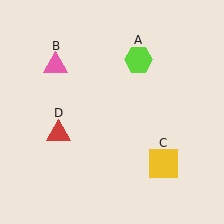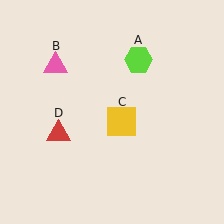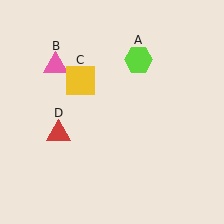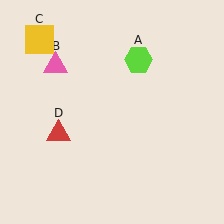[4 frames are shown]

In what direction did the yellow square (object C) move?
The yellow square (object C) moved up and to the left.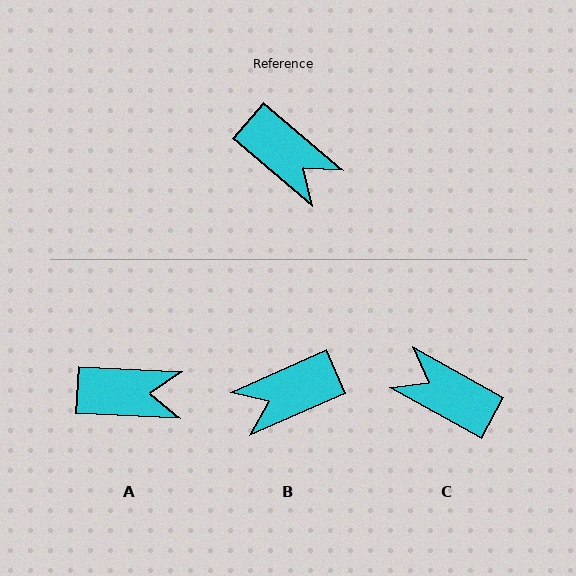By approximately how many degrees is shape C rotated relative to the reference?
Approximately 169 degrees clockwise.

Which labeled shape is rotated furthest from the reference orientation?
C, about 169 degrees away.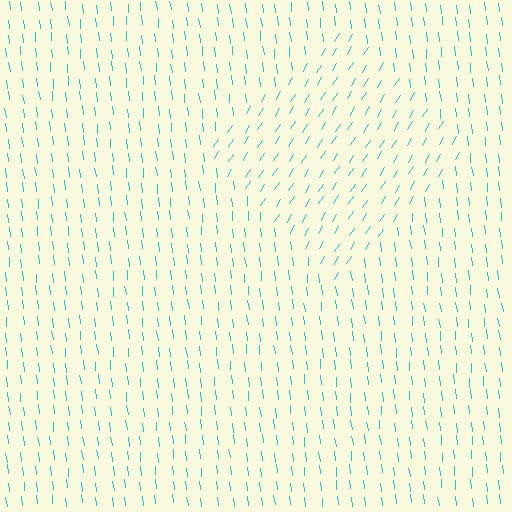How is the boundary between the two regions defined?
The boundary is defined purely by a change in line orientation (approximately 37 degrees difference). All lines are the same color and thickness.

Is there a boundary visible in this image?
Yes, there is a texture boundary formed by a change in line orientation.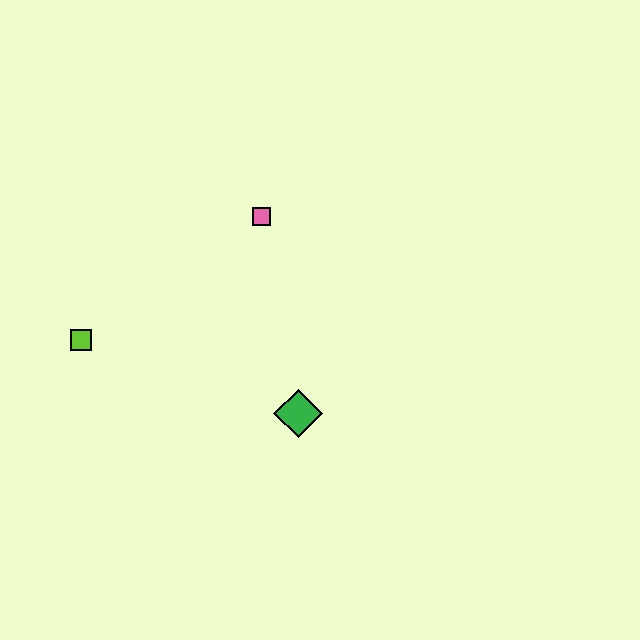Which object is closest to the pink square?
The green diamond is closest to the pink square.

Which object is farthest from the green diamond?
The lime square is farthest from the green diamond.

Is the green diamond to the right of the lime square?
Yes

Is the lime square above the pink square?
No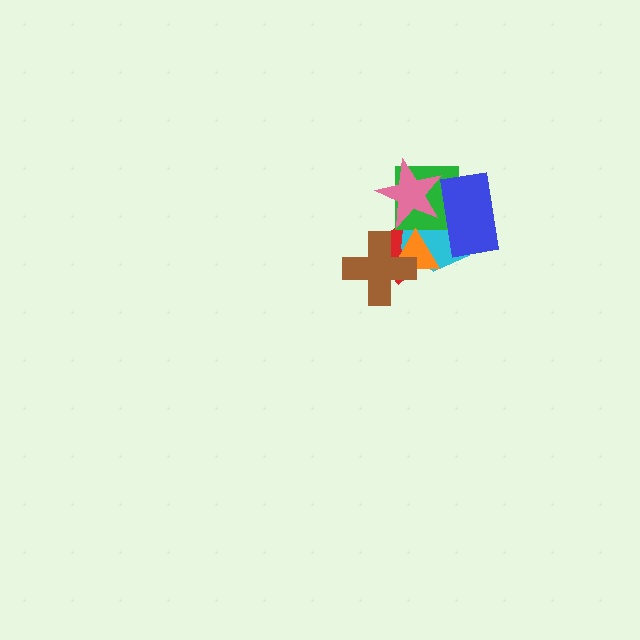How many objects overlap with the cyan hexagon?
6 objects overlap with the cyan hexagon.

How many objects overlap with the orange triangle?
3 objects overlap with the orange triangle.